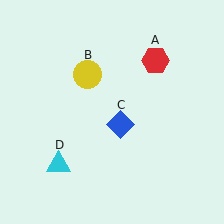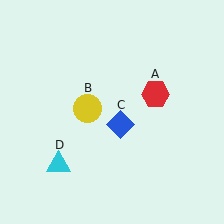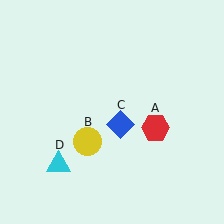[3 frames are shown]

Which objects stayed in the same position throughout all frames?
Blue diamond (object C) and cyan triangle (object D) remained stationary.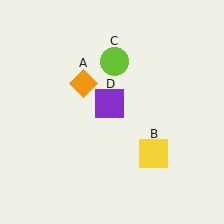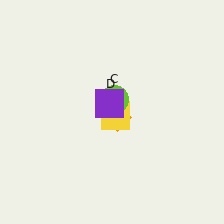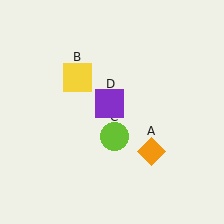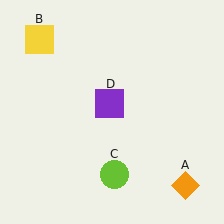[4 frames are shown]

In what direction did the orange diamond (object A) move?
The orange diamond (object A) moved down and to the right.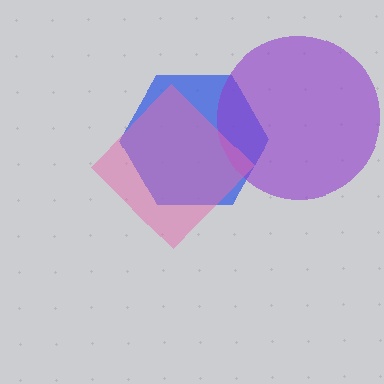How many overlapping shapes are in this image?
There are 3 overlapping shapes in the image.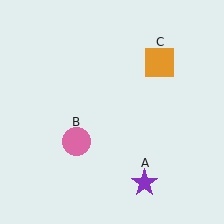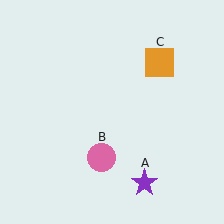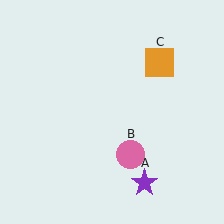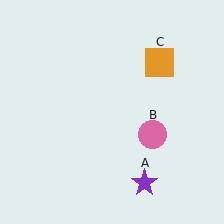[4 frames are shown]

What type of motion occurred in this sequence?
The pink circle (object B) rotated counterclockwise around the center of the scene.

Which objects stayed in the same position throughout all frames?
Purple star (object A) and orange square (object C) remained stationary.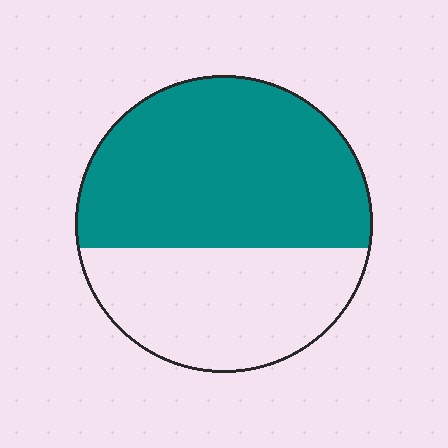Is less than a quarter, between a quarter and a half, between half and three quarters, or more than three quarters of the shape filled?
Between half and three quarters.